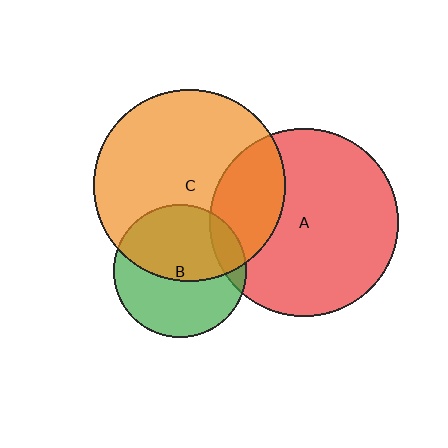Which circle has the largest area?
Circle C (orange).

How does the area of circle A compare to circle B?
Approximately 2.0 times.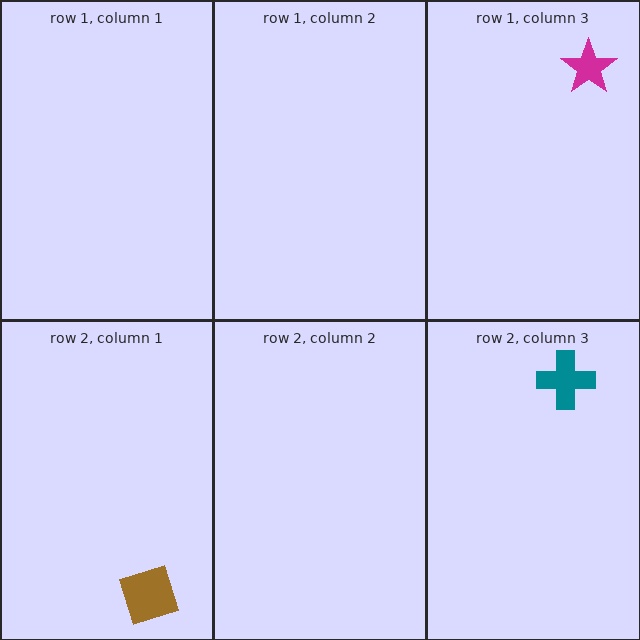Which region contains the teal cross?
The row 2, column 3 region.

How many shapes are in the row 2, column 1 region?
1.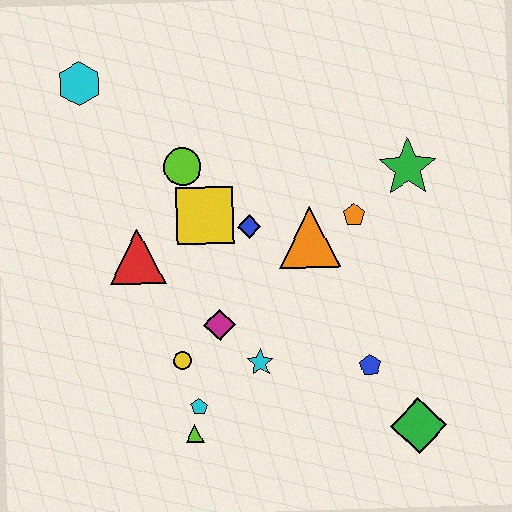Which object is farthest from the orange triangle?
The cyan hexagon is farthest from the orange triangle.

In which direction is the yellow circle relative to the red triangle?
The yellow circle is below the red triangle.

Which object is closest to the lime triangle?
The cyan pentagon is closest to the lime triangle.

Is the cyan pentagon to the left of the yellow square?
Yes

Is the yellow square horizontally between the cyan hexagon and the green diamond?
Yes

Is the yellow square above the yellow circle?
Yes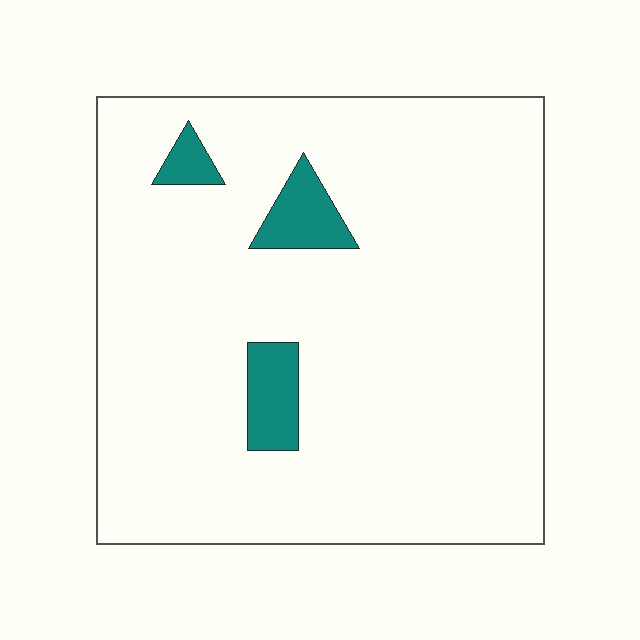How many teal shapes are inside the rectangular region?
3.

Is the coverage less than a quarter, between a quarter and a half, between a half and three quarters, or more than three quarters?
Less than a quarter.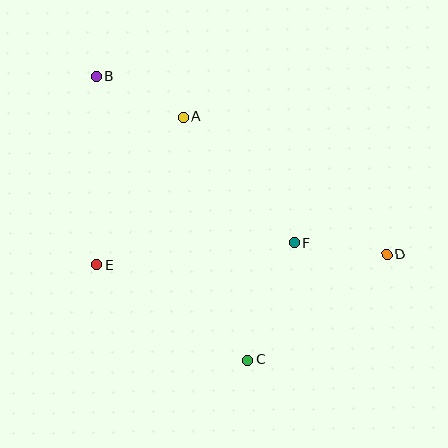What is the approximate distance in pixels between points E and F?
The distance between E and F is approximately 200 pixels.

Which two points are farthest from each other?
Points B and D are farthest from each other.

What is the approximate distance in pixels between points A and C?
The distance between A and C is approximately 251 pixels.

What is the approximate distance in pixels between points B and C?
The distance between B and C is approximately 322 pixels.